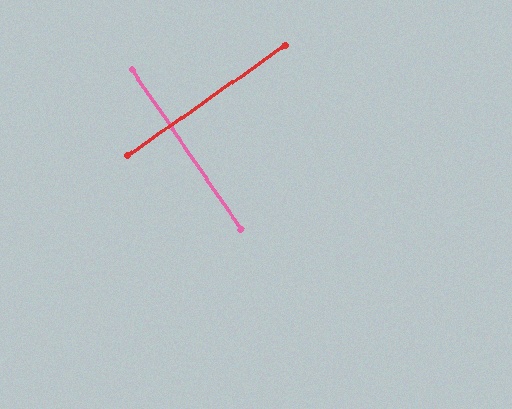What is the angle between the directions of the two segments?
Approximately 90 degrees.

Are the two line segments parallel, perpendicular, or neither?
Perpendicular — they meet at approximately 90°.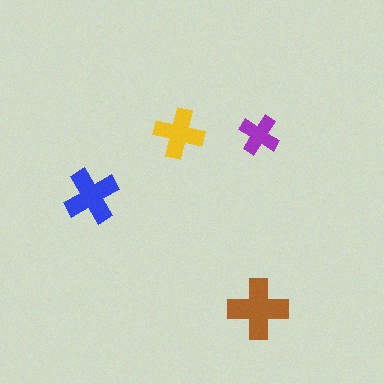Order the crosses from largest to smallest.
the brown one, the blue one, the yellow one, the purple one.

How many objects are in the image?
There are 4 objects in the image.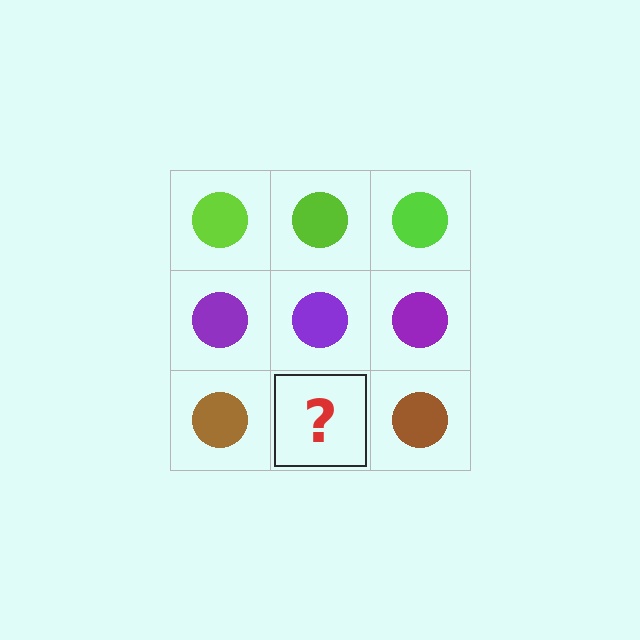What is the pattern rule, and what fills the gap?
The rule is that each row has a consistent color. The gap should be filled with a brown circle.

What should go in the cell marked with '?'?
The missing cell should contain a brown circle.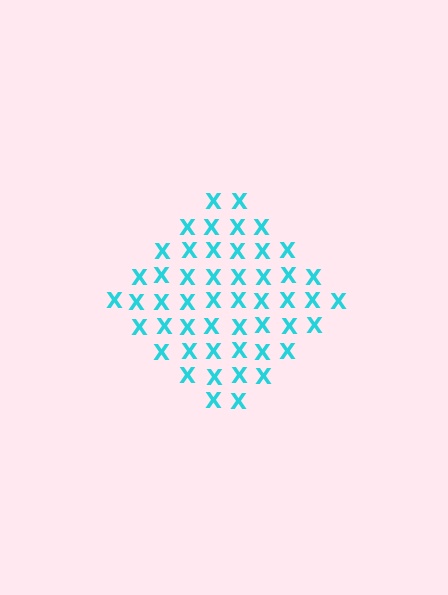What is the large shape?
The large shape is a diamond.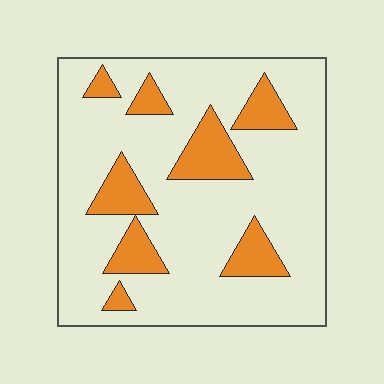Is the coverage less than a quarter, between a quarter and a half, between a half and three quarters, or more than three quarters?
Less than a quarter.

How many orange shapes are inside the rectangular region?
8.